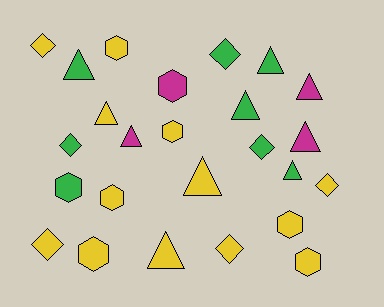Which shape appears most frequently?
Triangle, with 10 objects.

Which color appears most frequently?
Yellow, with 13 objects.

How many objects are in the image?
There are 25 objects.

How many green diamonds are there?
There are 3 green diamonds.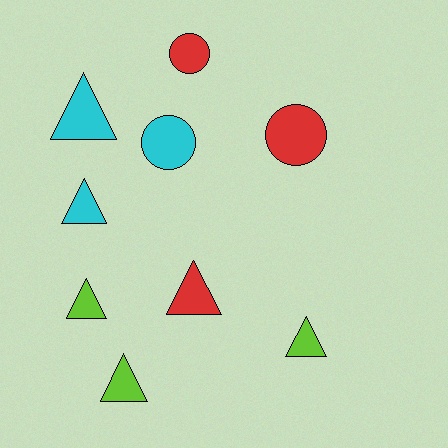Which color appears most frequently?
Cyan, with 3 objects.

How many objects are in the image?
There are 9 objects.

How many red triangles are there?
There is 1 red triangle.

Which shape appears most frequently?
Triangle, with 6 objects.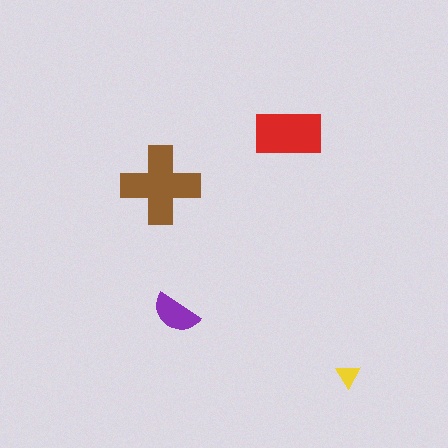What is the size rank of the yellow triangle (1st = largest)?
4th.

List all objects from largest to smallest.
The brown cross, the red rectangle, the purple semicircle, the yellow triangle.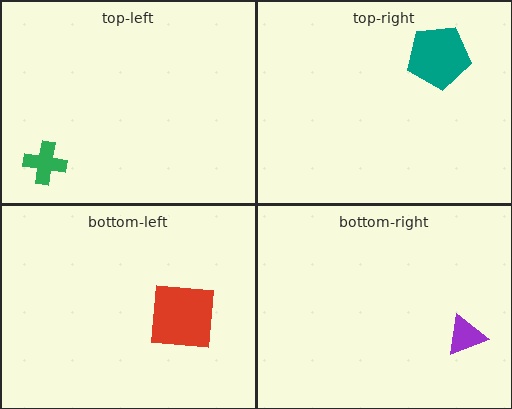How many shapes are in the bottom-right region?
1.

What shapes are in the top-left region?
The green cross.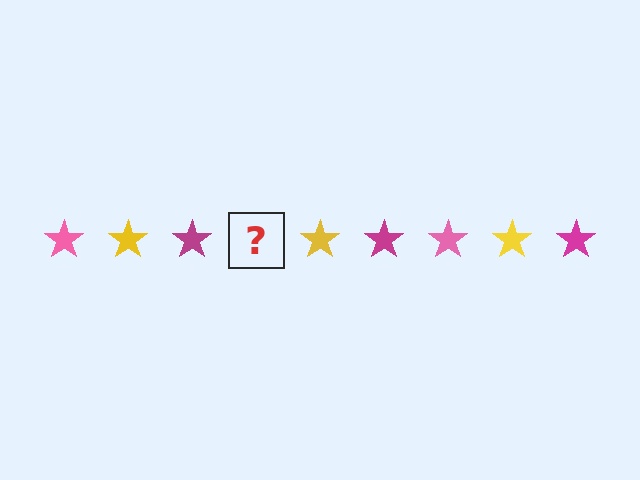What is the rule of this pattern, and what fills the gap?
The rule is that the pattern cycles through pink, yellow, magenta stars. The gap should be filled with a pink star.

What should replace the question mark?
The question mark should be replaced with a pink star.